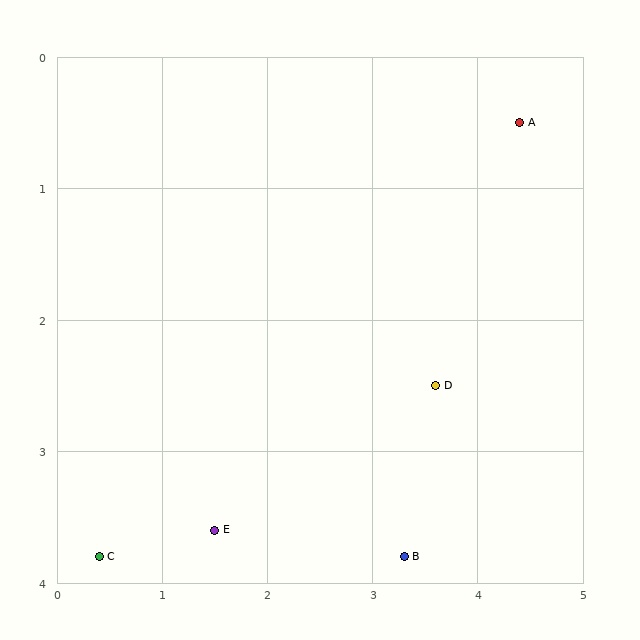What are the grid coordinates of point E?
Point E is at approximately (1.5, 3.6).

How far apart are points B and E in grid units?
Points B and E are about 1.8 grid units apart.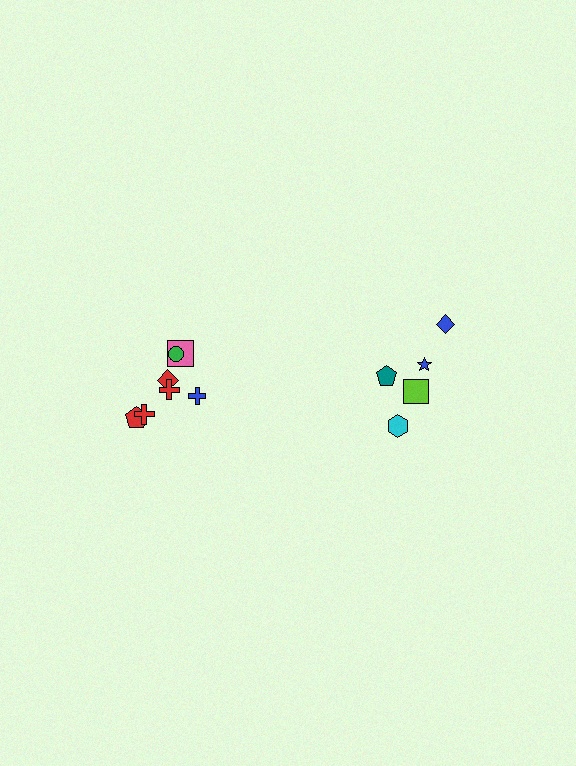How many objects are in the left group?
There are 7 objects.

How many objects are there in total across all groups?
There are 12 objects.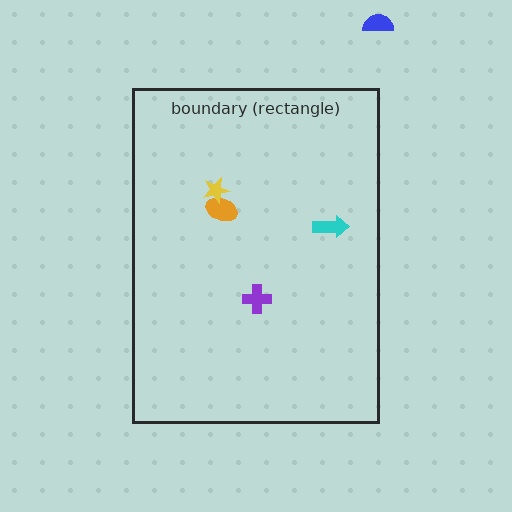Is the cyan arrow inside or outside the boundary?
Inside.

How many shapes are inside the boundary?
4 inside, 1 outside.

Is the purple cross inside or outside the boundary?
Inside.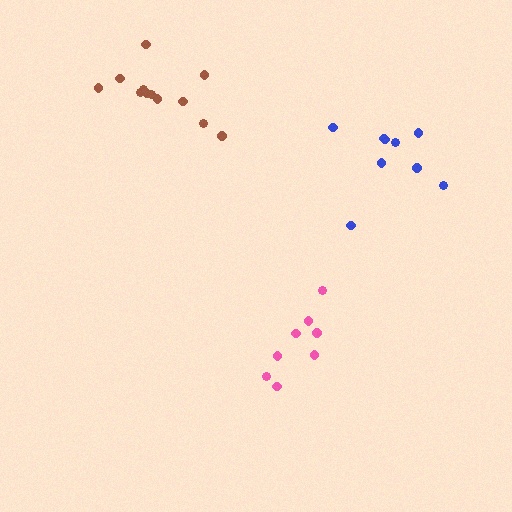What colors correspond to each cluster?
The clusters are colored: pink, brown, blue.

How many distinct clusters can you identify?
There are 3 distinct clusters.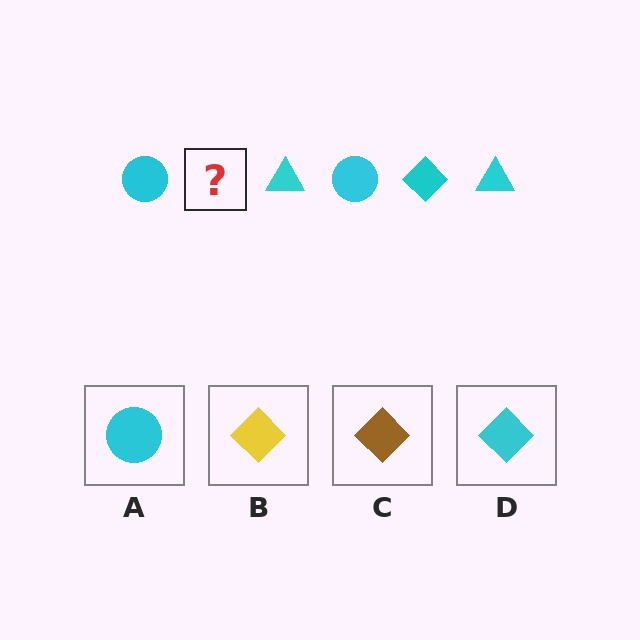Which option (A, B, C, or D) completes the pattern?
D.